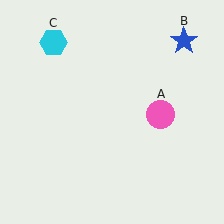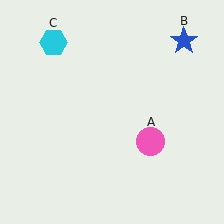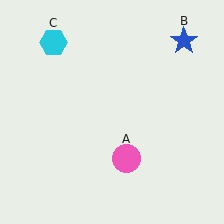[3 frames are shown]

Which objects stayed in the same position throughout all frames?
Blue star (object B) and cyan hexagon (object C) remained stationary.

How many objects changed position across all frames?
1 object changed position: pink circle (object A).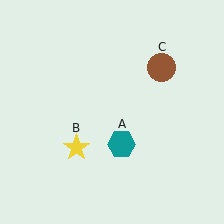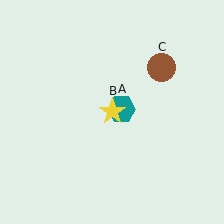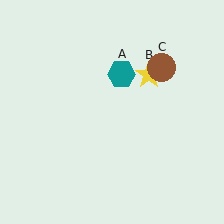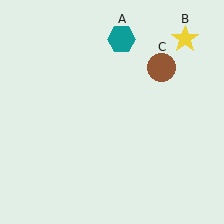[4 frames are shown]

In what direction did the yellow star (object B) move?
The yellow star (object B) moved up and to the right.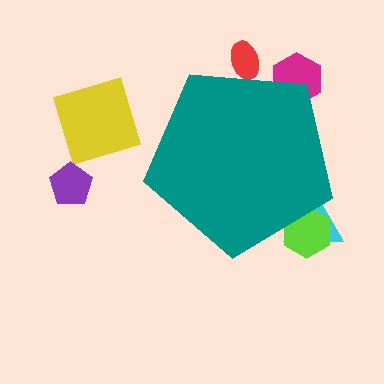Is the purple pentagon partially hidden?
No, the purple pentagon is fully visible.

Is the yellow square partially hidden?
No, the yellow square is fully visible.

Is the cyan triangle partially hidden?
Yes, the cyan triangle is partially hidden behind the teal pentagon.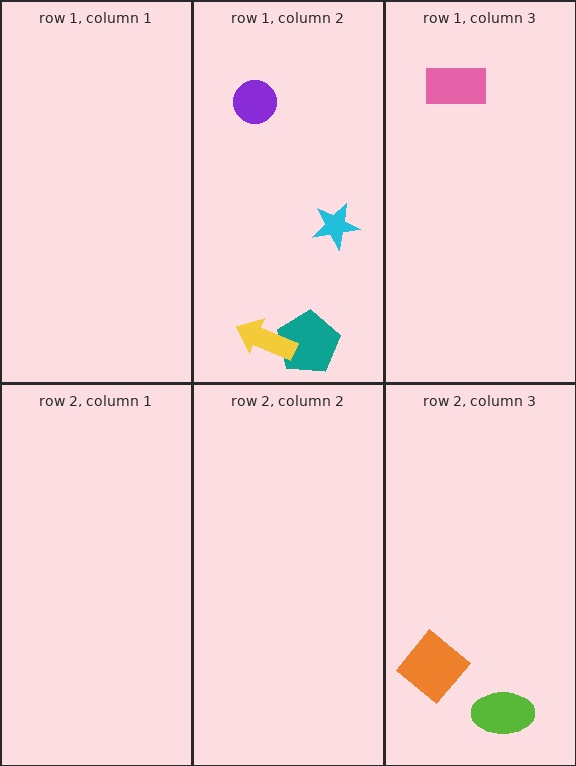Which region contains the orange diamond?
The row 2, column 3 region.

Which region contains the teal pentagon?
The row 1, column 2 region.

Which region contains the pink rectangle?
The row 1, column 3 region.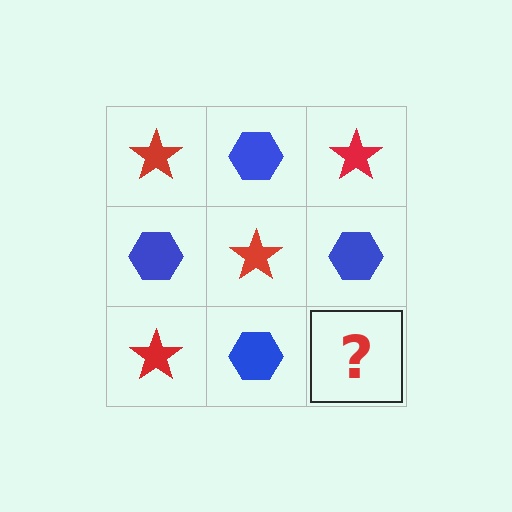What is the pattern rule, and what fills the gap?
The rule is that it alternates red star and blue hexagon in a checkerboard pattern. The gap should be filled with a red star.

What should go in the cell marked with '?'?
The missing cell should contain a red star.